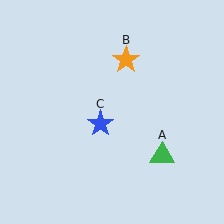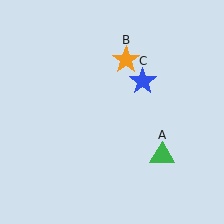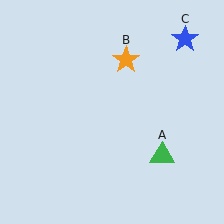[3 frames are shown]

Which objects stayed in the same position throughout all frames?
Green triangle (object A) and orange star (object B) remained stationary.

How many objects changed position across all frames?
1 object changed position: blue star (object C).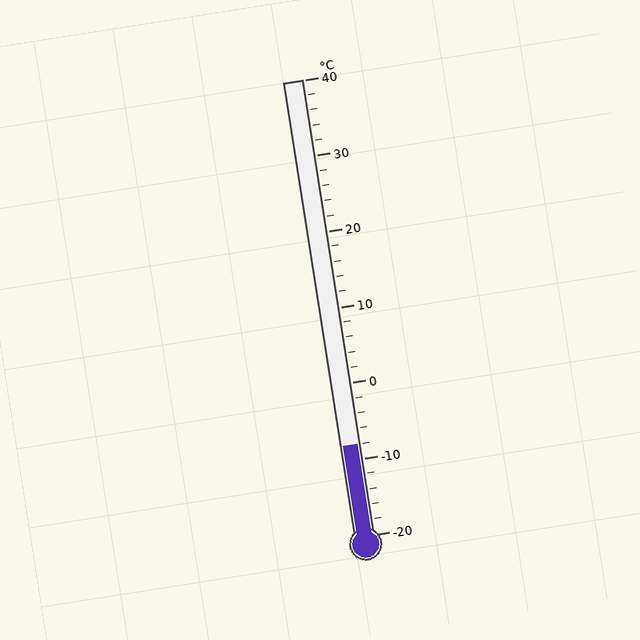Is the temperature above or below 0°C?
The temperature is below 0°C.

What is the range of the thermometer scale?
The thermometer scale ranges from -20°C to 40°C.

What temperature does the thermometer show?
The thermometer shows approximately -8°C.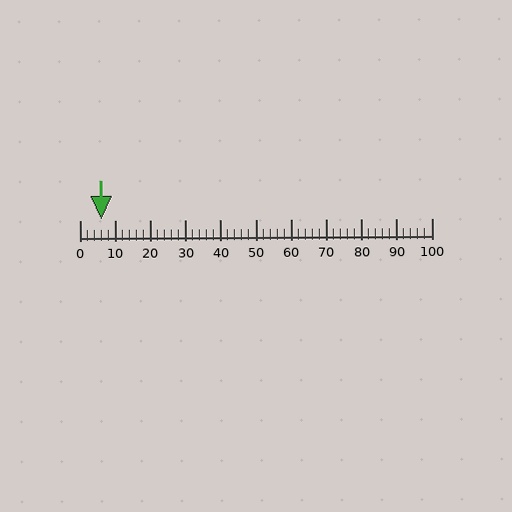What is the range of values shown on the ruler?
The ruler shows values from 0 to 100.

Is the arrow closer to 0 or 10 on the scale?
The arrow is closer to 10.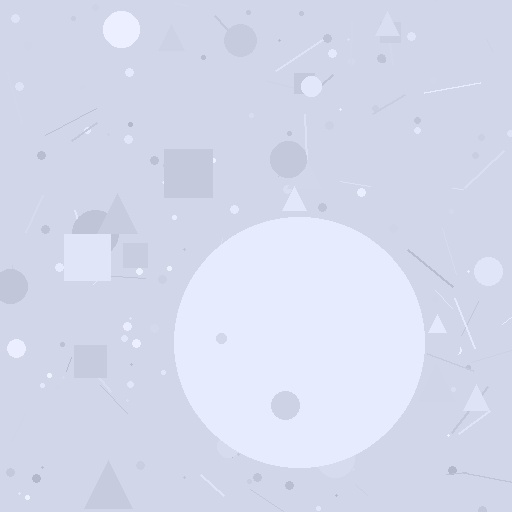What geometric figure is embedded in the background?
A circle is embedded in the background.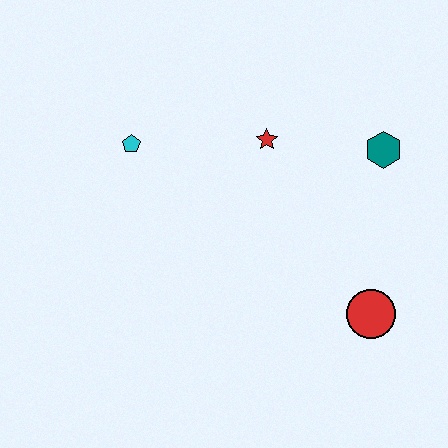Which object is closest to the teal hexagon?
The red star is closest to the teal hexagon.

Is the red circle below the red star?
Yes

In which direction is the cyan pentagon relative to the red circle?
The cyan pentagon is to the left of the red circle.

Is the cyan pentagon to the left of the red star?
Yes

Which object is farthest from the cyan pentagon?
The red circle is farthest from the cyan pentagon.